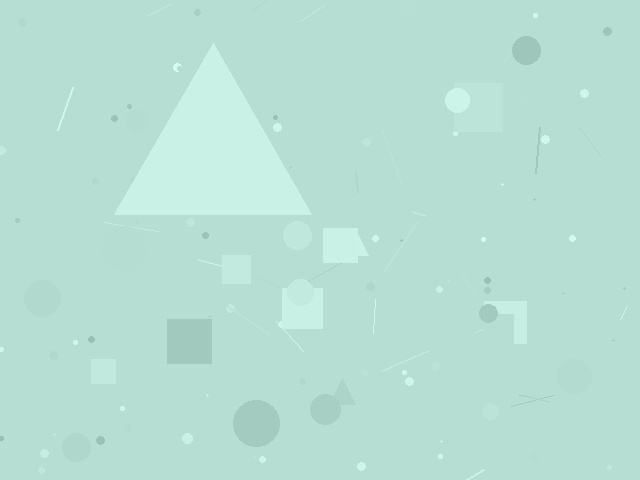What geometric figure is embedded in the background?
A triangle is embedded in the background.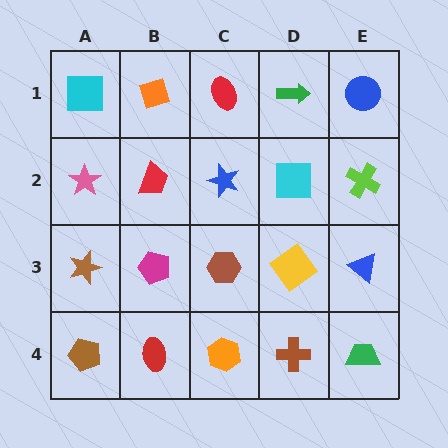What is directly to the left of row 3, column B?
A brown star.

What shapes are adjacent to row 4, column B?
A magenta pentagon (row 3, column B), a brown pentagon (row 4, column A), an orange hexagon (row 4, column C).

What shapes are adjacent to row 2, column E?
A blue circle (row 1, column E), a blue triangle (row 3, column E), a cyan square (row 2, column D).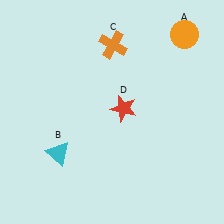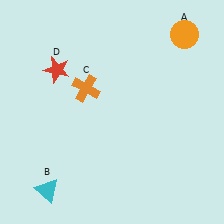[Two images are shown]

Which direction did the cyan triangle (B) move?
The cyan triangle (B) moved down.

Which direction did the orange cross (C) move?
The orange cross (C) moved down.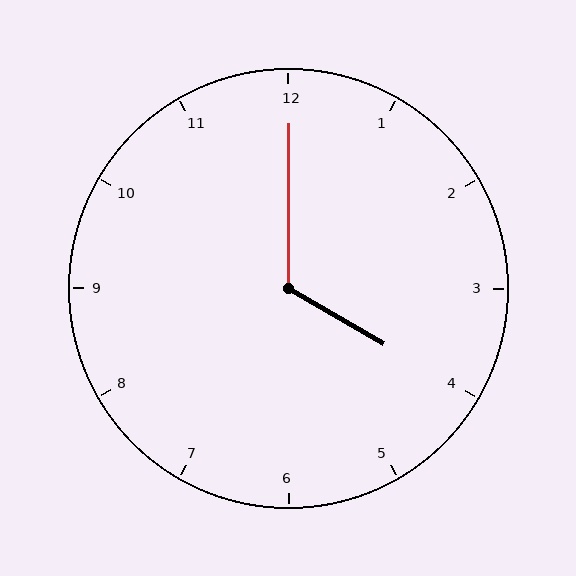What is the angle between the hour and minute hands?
Approximately 120 degrees.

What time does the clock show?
4:00.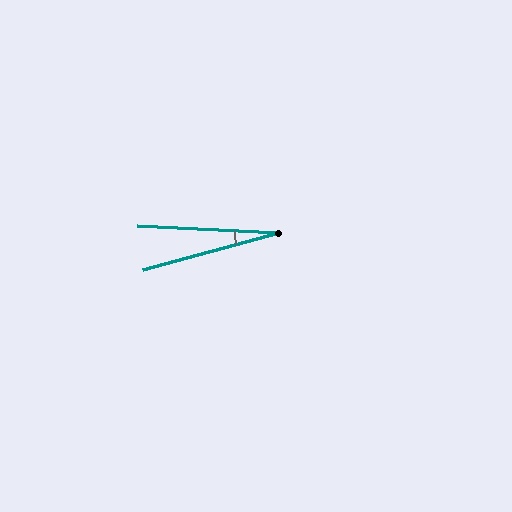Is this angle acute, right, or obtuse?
It is acute.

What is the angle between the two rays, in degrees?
Approximately 18 degrees.